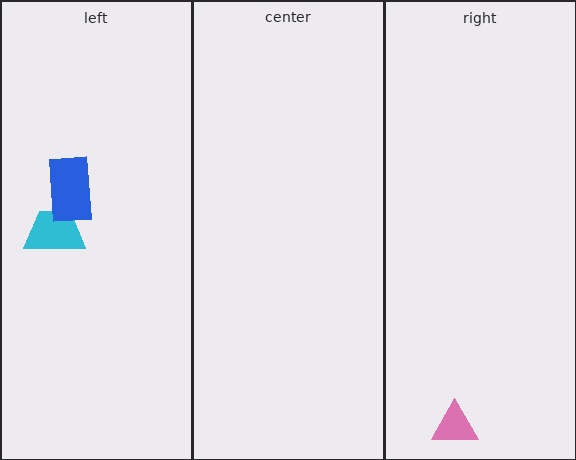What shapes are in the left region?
The cyan trapezoid, the blue rectangle.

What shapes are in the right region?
The pink triangle.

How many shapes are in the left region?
2.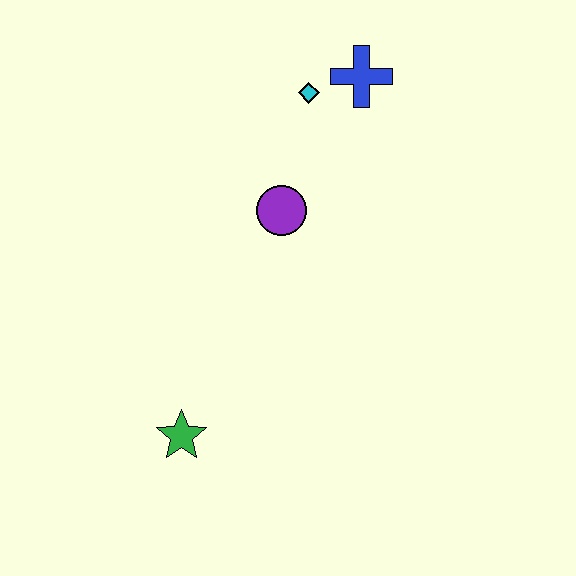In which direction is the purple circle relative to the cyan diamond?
The purple circle is below the cyan diamond.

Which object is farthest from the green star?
The blue cross is farthest from the green star.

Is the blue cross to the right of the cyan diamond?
Yes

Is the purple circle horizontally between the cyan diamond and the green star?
Yes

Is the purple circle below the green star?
No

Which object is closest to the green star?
The purple circle is closest to the green star.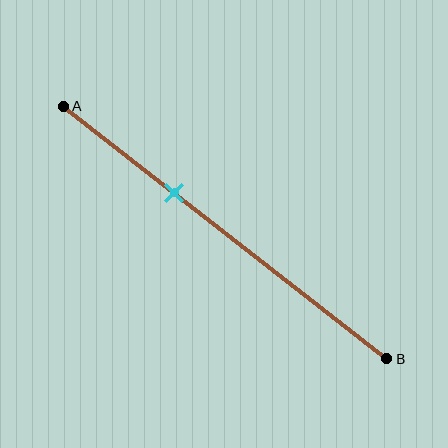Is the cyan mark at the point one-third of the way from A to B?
Yes, the mark is approximately at the one-third point.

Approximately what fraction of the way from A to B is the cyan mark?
The cyan mark is approximately 35% of the way from A to B.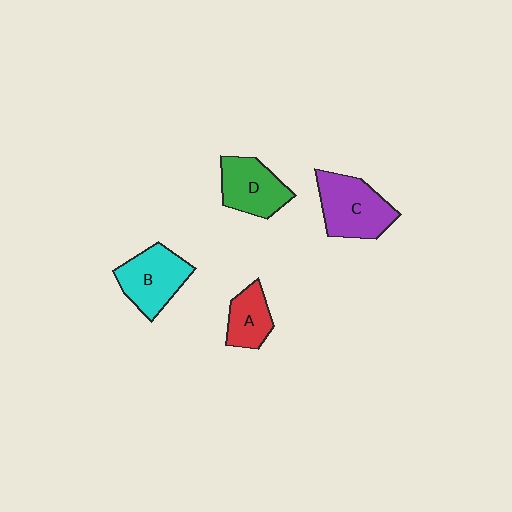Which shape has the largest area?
Shape C (purple).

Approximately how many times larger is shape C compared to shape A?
Approximately 1.7 times.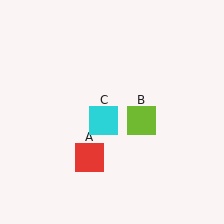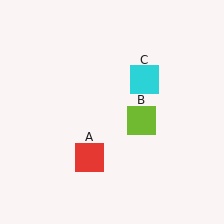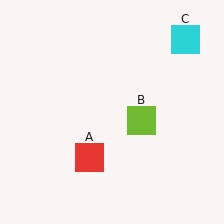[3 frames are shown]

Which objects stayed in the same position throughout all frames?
Red square (object A) and lime square (object B) remained stationary.